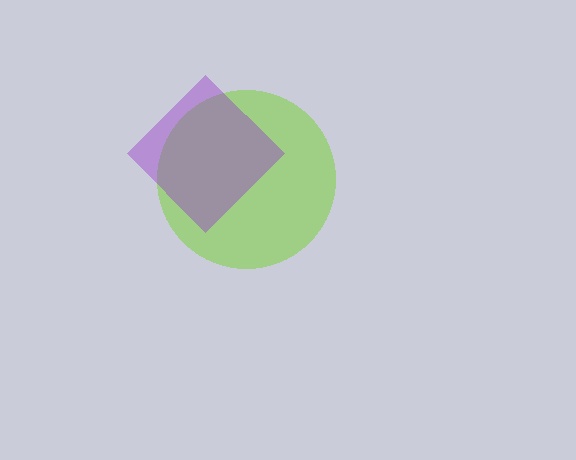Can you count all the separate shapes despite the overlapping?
Yes, there are 2 separate shapes.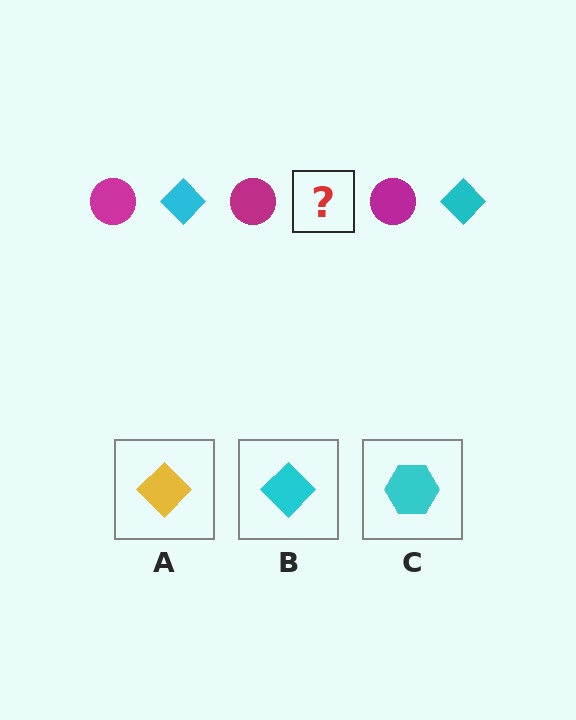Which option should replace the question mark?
Option B.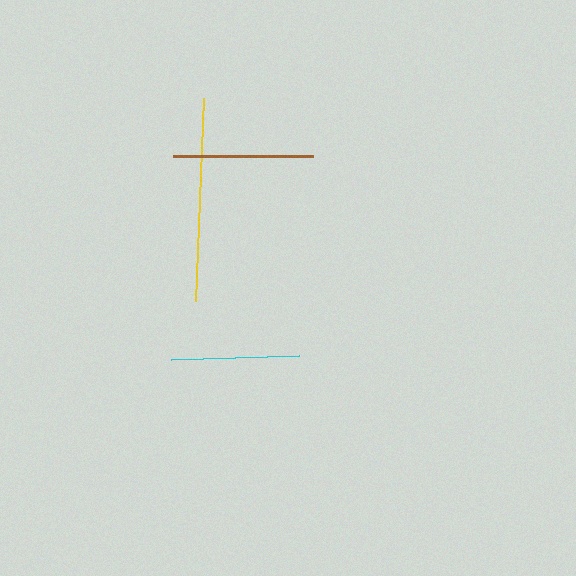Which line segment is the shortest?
The cyan line is the shortest at approximately 129 pixels.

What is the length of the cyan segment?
The cyan segment is approximately 129 pixels long.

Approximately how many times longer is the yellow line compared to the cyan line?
The yellow line is approximately 1.6 times the length of the cyan line.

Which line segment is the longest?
The yellow line is the longest at approximately 202 pixels.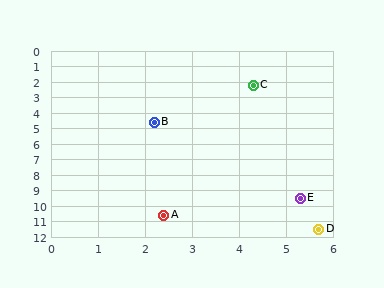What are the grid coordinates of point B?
Point B is at approximately (2.2, 4.6).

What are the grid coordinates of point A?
Point A is at approximately (2.4, 10.6).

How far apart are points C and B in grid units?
Points C and B are about 3.2 grid units apart.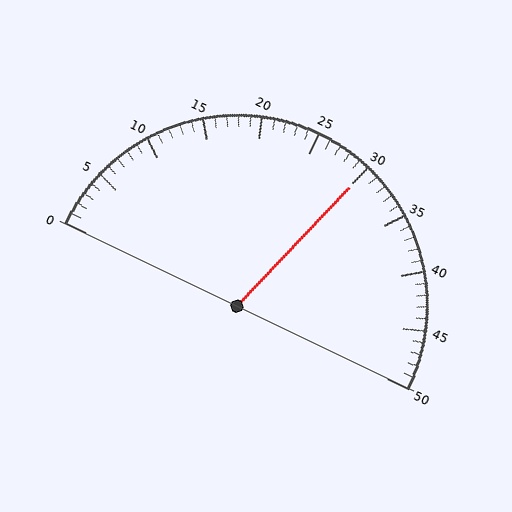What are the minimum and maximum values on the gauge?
The gauge ranges from 0 to 50.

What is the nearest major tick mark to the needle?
The nearest major tick mark is 30.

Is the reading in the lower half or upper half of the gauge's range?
The reading is in the upper half of the range (0 to 50).